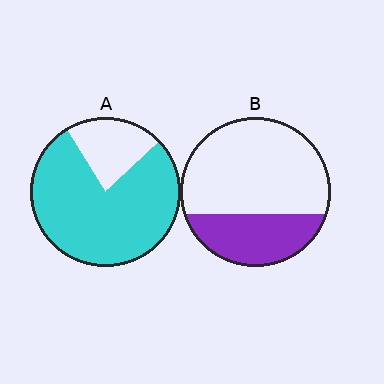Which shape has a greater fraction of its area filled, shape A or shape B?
Shape A.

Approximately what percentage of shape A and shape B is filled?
A is approximately 80% and B is approximately 30%.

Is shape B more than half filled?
No.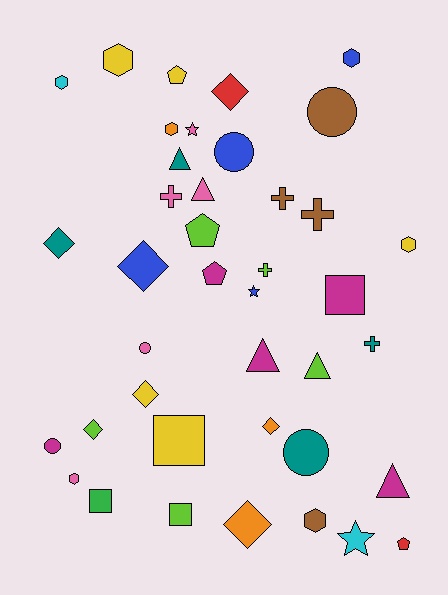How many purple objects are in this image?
There are no purple objects.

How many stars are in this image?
There are 3 stars.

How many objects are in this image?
There are 40 objects.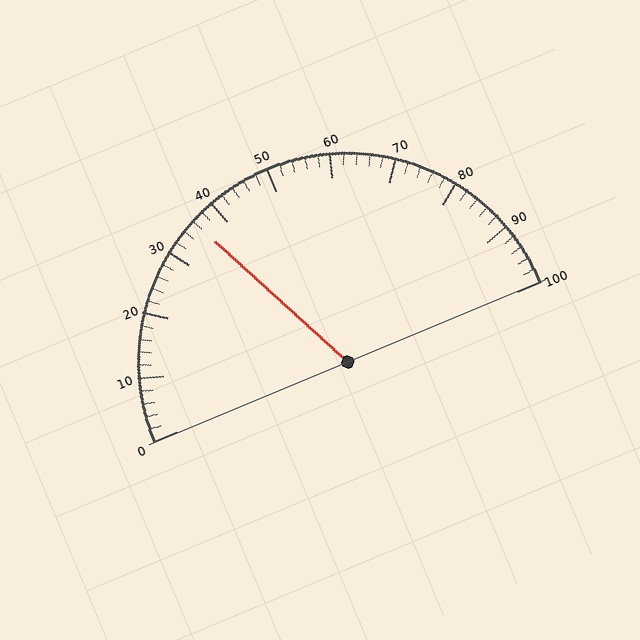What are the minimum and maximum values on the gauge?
The gauge ranges from 0 to 100.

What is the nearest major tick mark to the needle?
The nearest major tick mark is 40.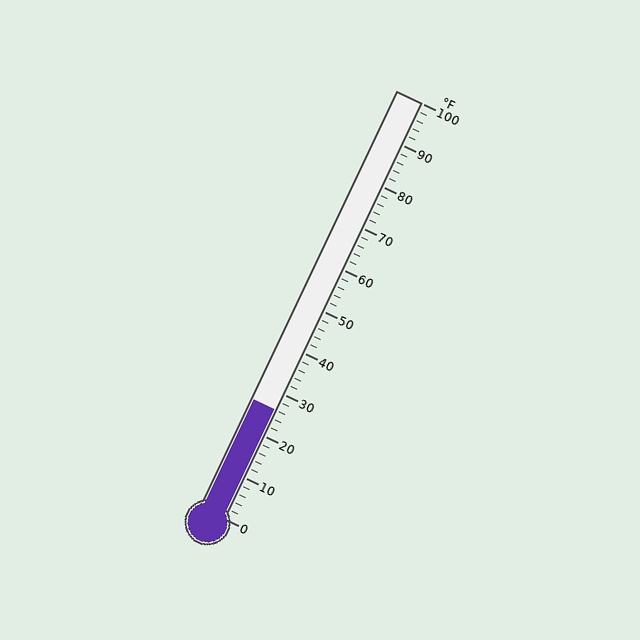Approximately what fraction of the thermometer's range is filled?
The thermometer is filled to approximately 25% of its range.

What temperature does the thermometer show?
The thermometer shows approximately 26°F.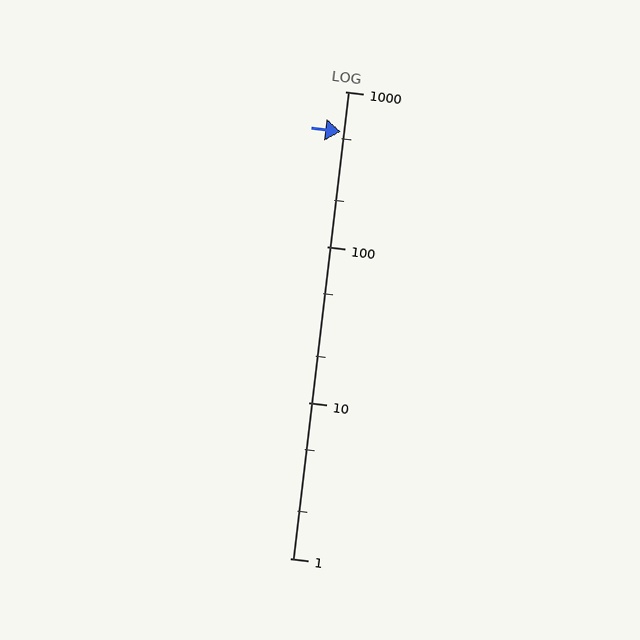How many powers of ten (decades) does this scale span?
The scale spans 3 decades, from 1 to 1000.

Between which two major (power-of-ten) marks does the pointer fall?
The pointer is between 100 and 1000.